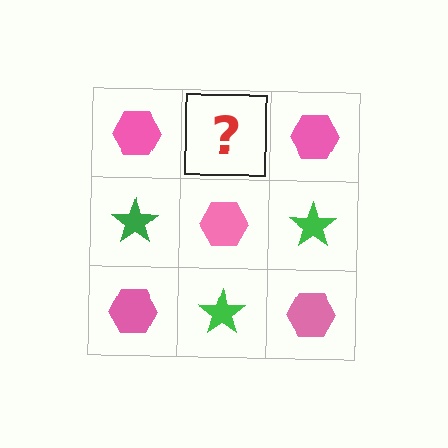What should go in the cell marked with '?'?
The missing cell should contain a green star.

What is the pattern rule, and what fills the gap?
The rule is that it alternates pink hexagon and green star in a checkerboard pattern. The gap should be filled with a green star.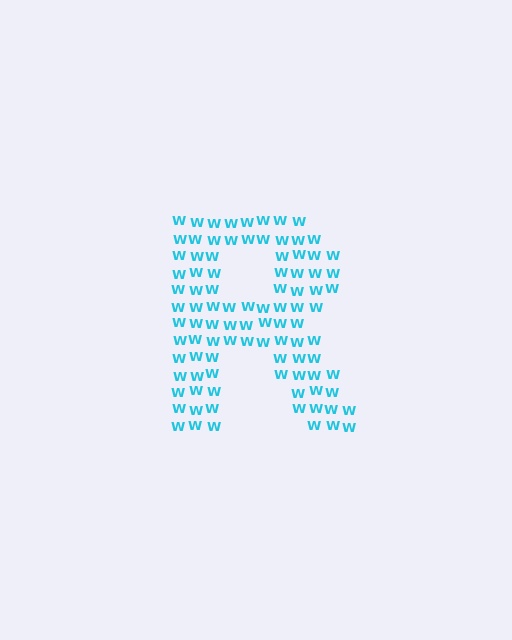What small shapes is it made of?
It is made of small letter W's.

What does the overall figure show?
The overall figure shows the letter R.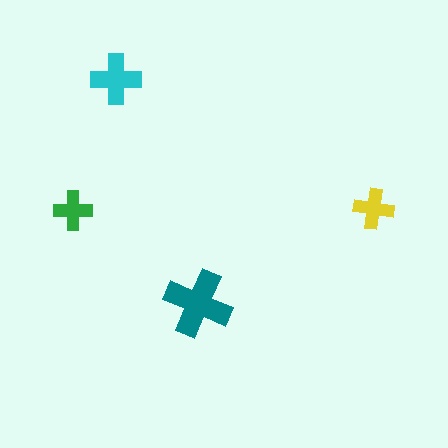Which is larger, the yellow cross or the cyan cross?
The cyan one.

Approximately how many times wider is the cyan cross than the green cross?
About 1.5 times wider.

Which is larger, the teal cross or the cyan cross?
The teal one.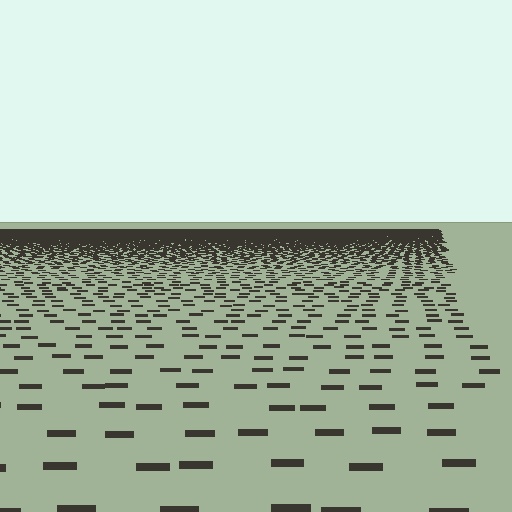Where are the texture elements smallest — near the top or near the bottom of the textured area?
Near the top.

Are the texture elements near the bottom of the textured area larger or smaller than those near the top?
Larger. Near the bottom, elements are closer to the viewer and appear at a bigger on-screen size.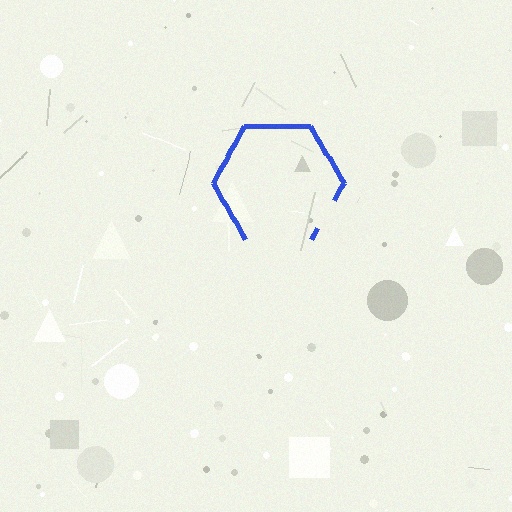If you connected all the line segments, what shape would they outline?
They would outline a hexagon.